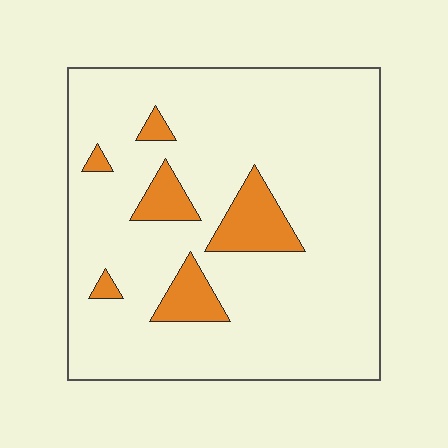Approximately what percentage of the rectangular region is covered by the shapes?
Approximately 10%.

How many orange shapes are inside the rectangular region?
6.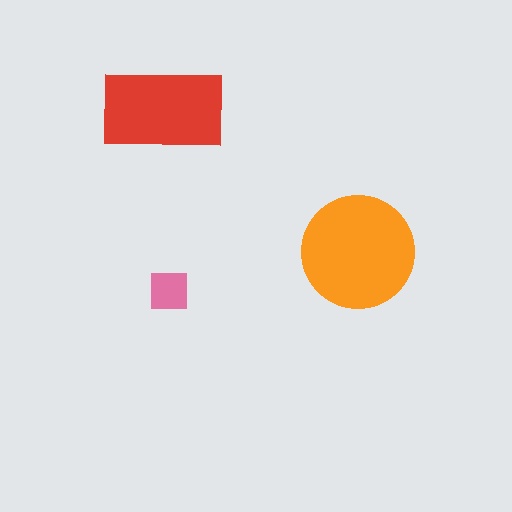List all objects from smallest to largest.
The pink square, the red rectangle, the orange circle.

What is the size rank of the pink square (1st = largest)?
3rd.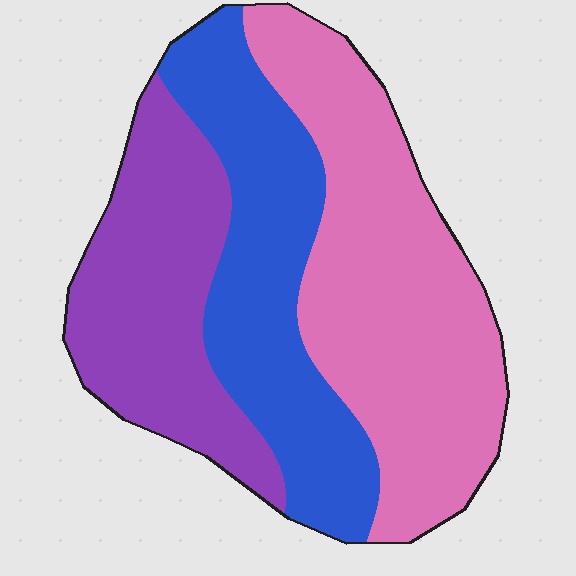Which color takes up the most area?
Pink, at roughly 40%.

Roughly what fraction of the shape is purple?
Purple takes up between a quarter and a half of the shape.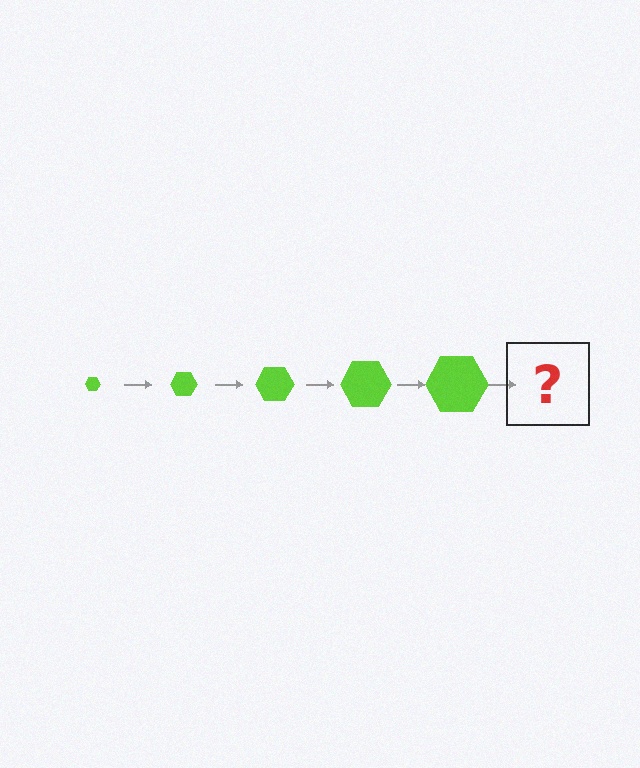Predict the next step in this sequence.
The next step is a lime hexagon, larger than the previous one.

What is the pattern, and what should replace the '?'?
The pattern is that the hexagon gets progressively larger each step. The '?' should be a lime hexagon, larger than the previous one.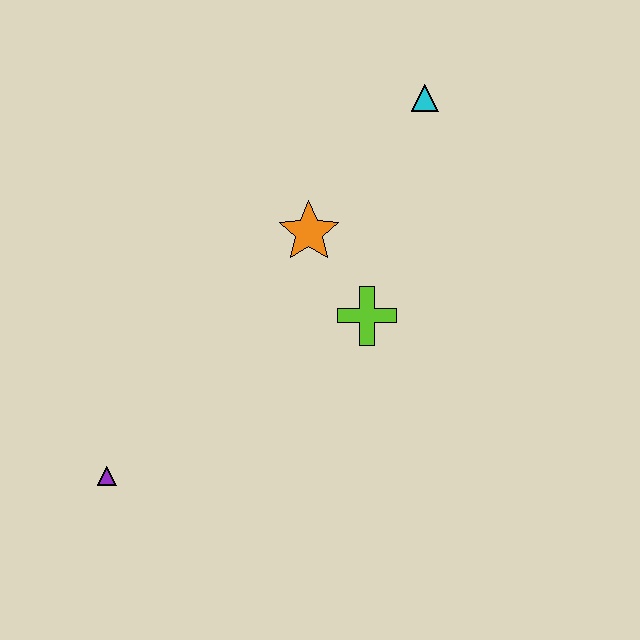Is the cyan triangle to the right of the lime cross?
Yes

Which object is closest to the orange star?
The lime cross is closest to the orange star.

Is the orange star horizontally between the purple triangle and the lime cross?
Yes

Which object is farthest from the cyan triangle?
The purple triangle is farthest from the cyan triangle.